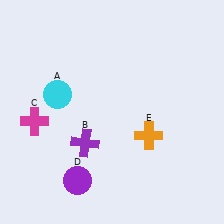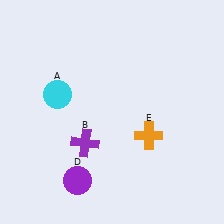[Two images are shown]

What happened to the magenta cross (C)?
The magenta cross (C) was removed in Image 2. It was in the bottom-left area of Image 1.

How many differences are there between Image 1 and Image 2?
There is 1 difference between the two images.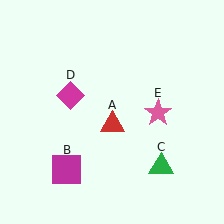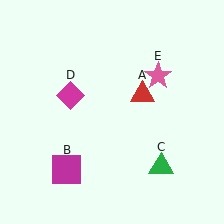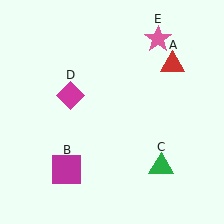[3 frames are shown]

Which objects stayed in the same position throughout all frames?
Magenta square (object B) and green triangle (object C) and magenta diamond (object D) remained stationary.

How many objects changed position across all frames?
2 objects changed position: red triangle (object A), pink star (object E).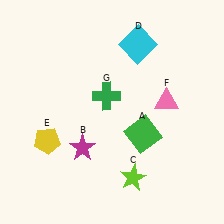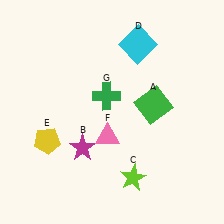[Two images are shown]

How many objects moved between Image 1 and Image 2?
2 objects moved between the two images.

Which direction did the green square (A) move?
The green square (A) moved up.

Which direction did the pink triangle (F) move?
The pink triangle (F) moved left.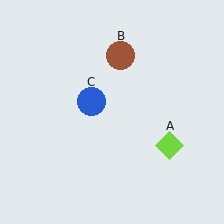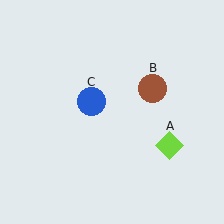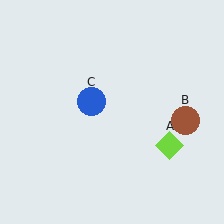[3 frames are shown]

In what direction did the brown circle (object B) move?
The brown circle (object B) moved down and to the right.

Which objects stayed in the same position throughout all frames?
Lime diamond (object A) and blue circle (object C) remained stationary.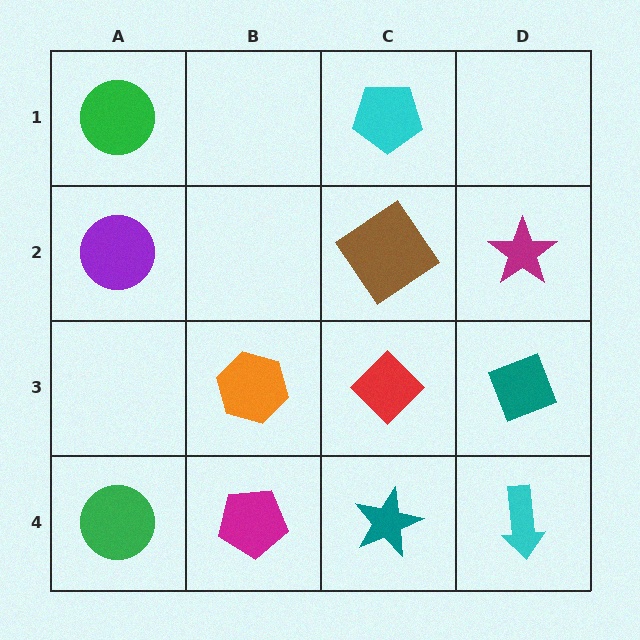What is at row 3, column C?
A red diamond.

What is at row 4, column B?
A magenta pentagon.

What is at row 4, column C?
A teal star.